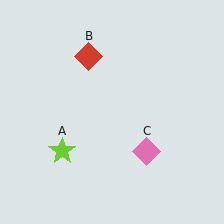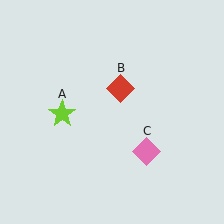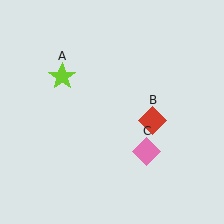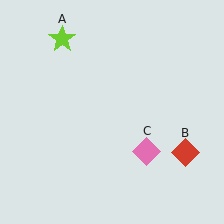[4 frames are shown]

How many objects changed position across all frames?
2 objects changed position: lime star (object A), red diamond (object B).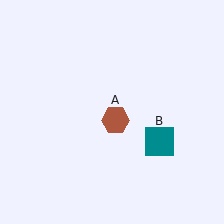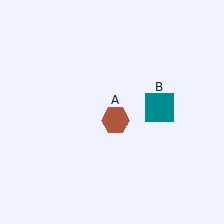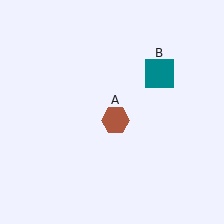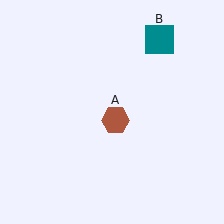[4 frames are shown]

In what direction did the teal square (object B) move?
The teal square (object B) moved up.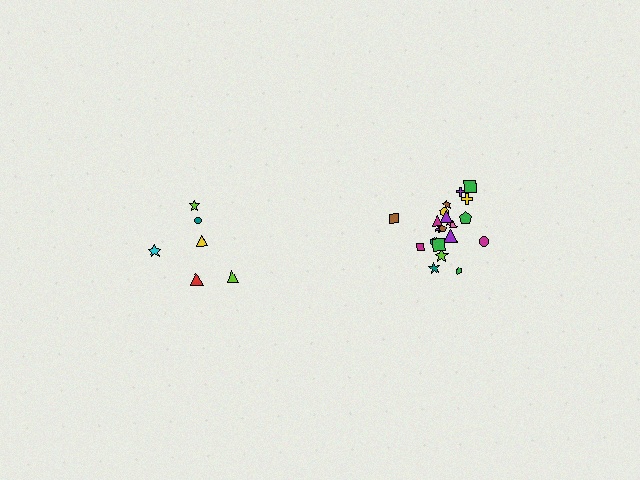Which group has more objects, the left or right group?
The right group.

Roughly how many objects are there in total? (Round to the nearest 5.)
Roughly 30 objects in total.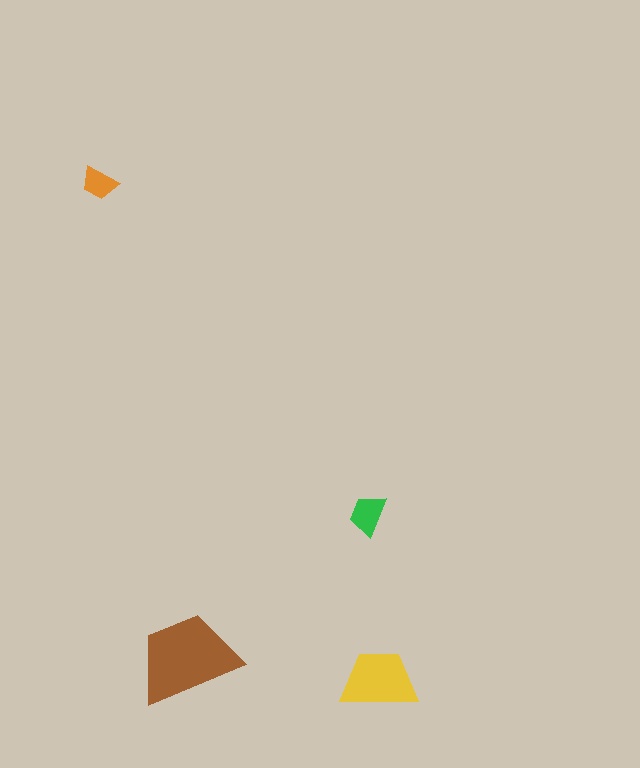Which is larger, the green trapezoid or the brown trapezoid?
The brown one.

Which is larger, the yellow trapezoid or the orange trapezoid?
The yellow one.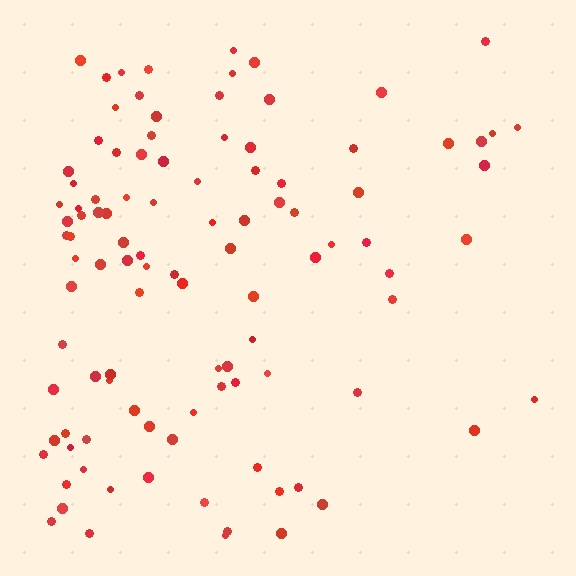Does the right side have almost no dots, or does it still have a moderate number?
Still a moderate number, just noticeably fewer than the left.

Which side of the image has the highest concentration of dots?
The left.